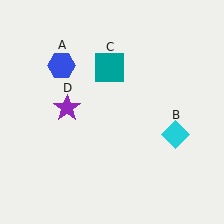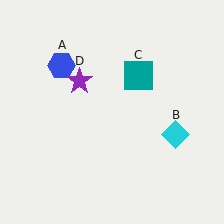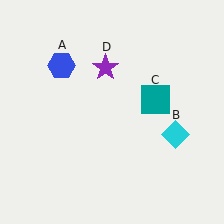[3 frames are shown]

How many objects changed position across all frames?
2 objects changed position: teal square (object C), purple star (object D).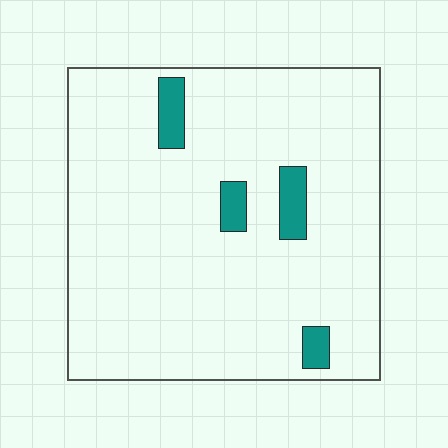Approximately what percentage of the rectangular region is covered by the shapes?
Approximately 5%.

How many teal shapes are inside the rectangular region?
4.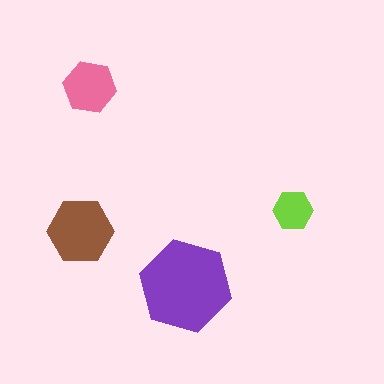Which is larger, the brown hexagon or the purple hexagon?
The purple one.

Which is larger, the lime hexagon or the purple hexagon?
The purple one.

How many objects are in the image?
There are 4 objects in the image.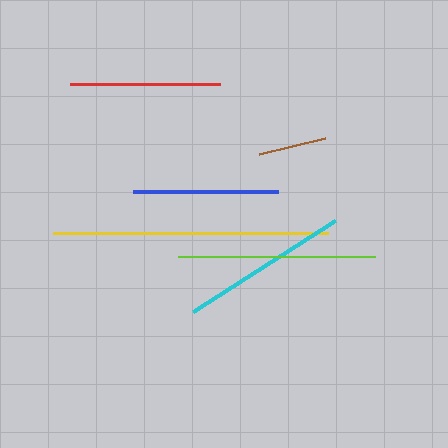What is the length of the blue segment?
The blue segment is approximately 146 pixels long.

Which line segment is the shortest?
The brown line is the shortest at approximately 68 pixels.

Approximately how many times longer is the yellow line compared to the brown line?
The yellow line is approximately 4.0 times the length of the brown line.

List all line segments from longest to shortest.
From longest to shortest: yellow, lime, cyan, red, blue, brown.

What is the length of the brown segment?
The brown segment is approximately 68 pixels long.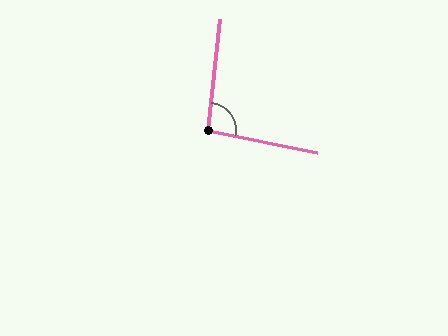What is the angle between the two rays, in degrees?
Approximately 96 degrees.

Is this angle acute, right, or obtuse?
It is obtuse.